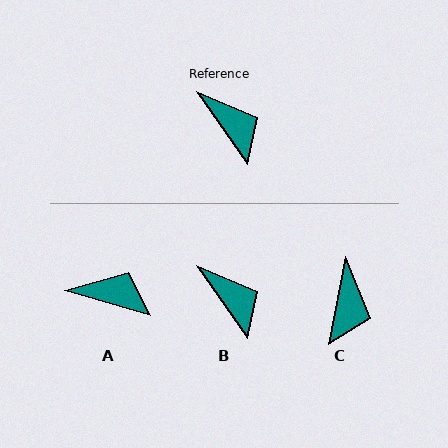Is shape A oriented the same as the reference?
No, it is off by about 39 degrees.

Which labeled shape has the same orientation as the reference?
B.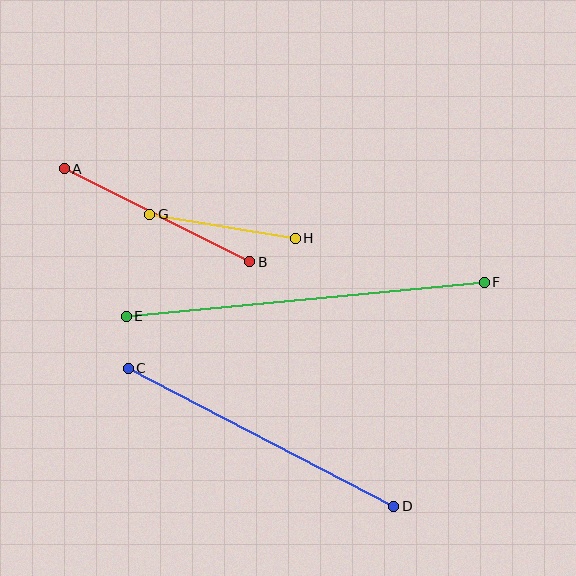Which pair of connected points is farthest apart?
Points E and F are farthest apart.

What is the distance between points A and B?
The distance is approximately 207 pixels.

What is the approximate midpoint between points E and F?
The midpoint is at approximately (305, 299) pixels.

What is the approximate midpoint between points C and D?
The midpoint is at approximately (261, 437) pixels.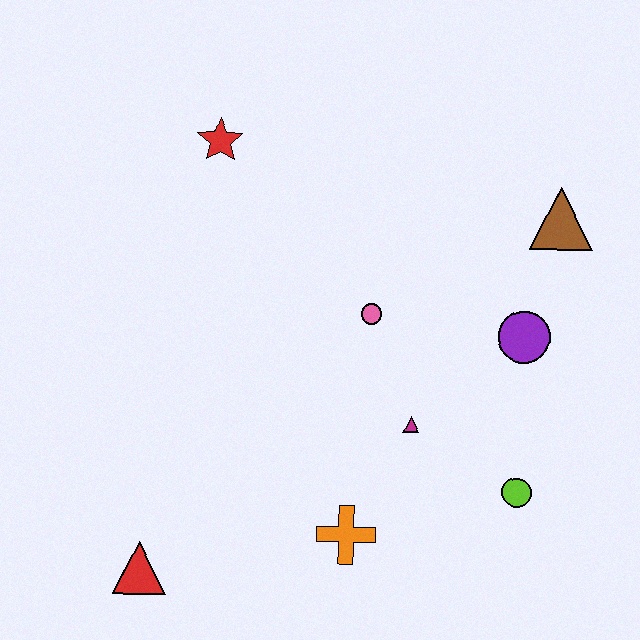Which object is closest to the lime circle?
The magenta triangle is closest to the lime circle.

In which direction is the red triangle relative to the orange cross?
The red triangle is to the left of the orange cross.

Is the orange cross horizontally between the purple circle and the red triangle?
Yes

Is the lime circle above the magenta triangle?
No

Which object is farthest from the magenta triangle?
The red star is farthest from the magenta triangle.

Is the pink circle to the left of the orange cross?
No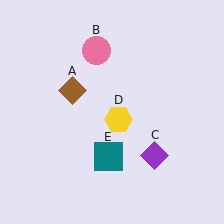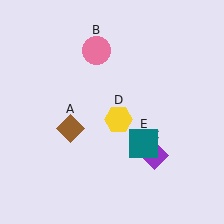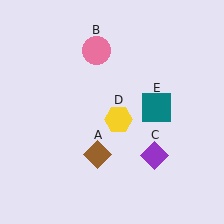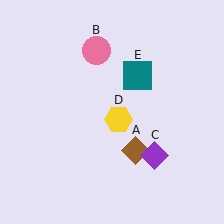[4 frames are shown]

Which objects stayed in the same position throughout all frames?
Pink circle (object B) and purple diamond (object C) and yellow hexagon (object D) remained stationary.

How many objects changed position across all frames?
2 objects changed position: brown diamond (object A), teal square (object E).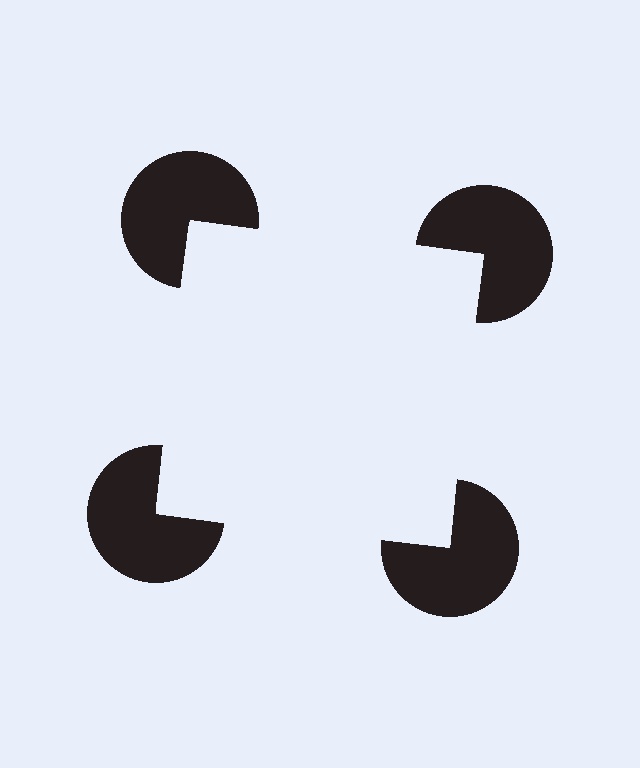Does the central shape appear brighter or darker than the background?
It typically appears slightly brighter than the background, even though no actual brightness change is drawn.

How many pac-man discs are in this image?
There are 4 — one at each vertex of the illusory square.